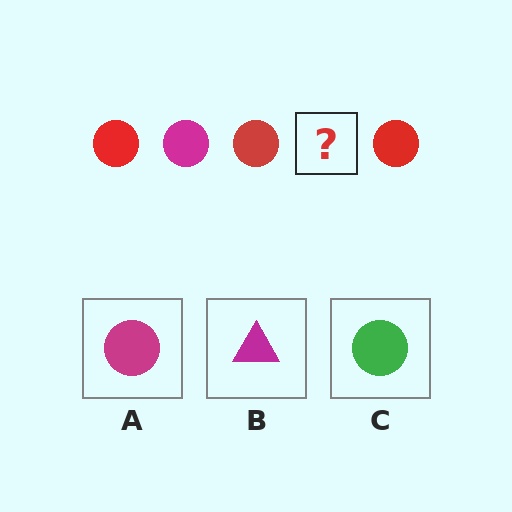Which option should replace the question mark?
Option A.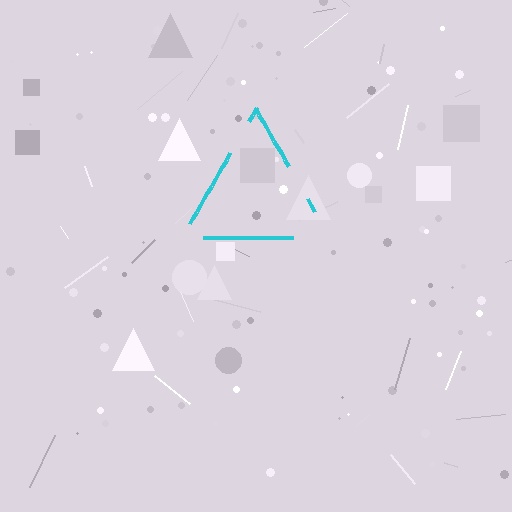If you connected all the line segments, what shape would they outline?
They would outline a triangle.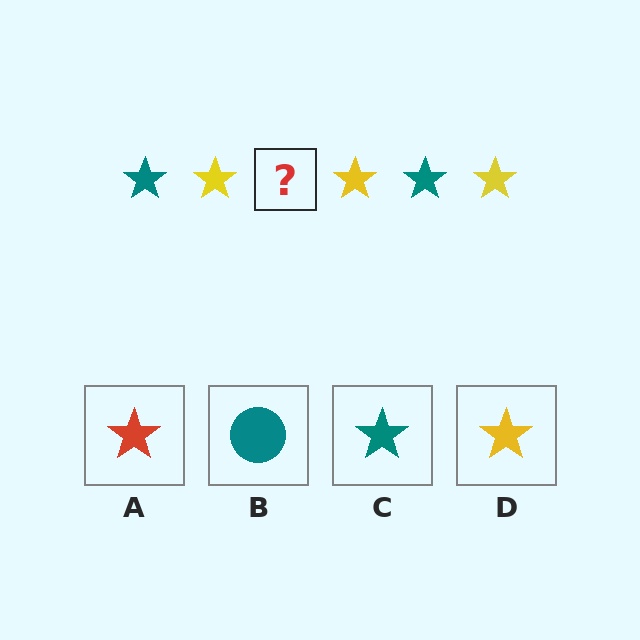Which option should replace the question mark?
Option C.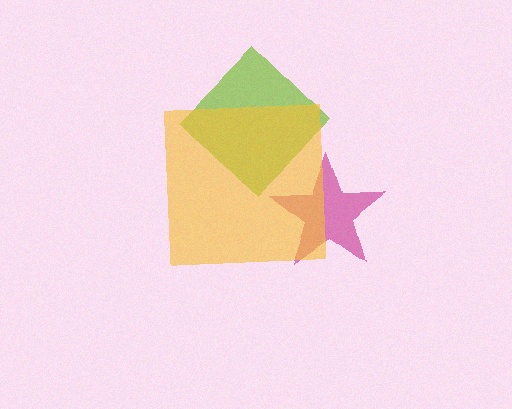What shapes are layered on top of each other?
The layered shapes are: a lime diamond, a magenta star, a yellow square.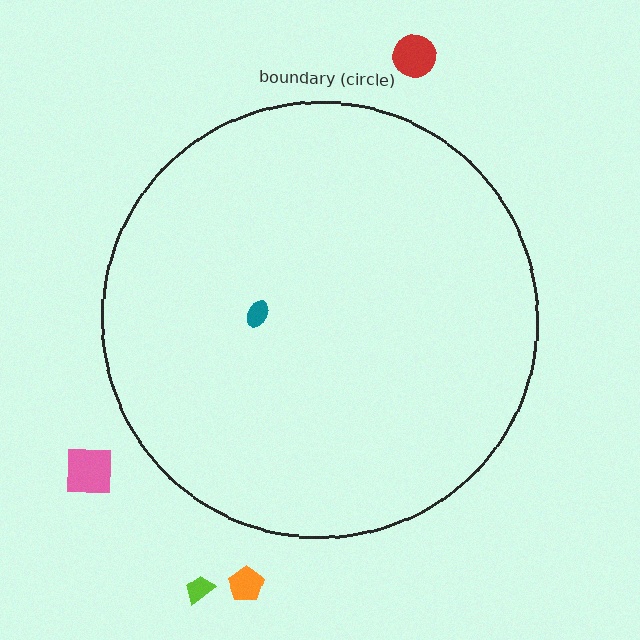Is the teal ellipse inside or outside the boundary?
Inside.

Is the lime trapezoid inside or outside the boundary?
Outside.